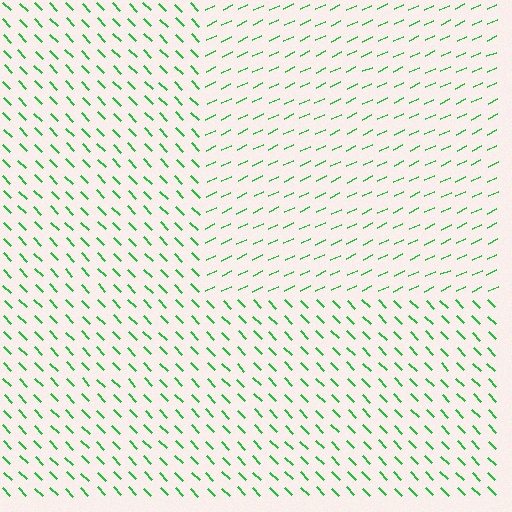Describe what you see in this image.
The image is filled with small green line segments. A rectangle region in the image has lines oriented differently from the surrounding lines, creating a visible texture boundary.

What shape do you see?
I see a rectangle.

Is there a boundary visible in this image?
Yes, there is a texture boundary formed by a change in line orientation.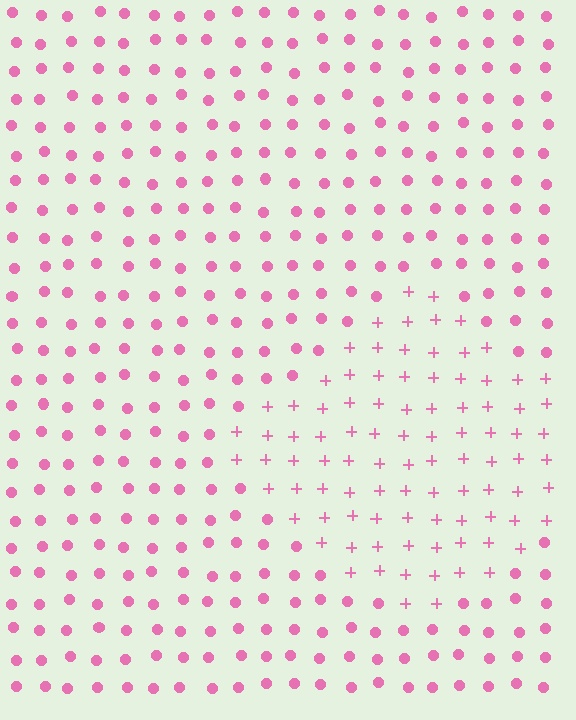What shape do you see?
I see a diamond.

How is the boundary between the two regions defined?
The boundary is defined by a change in element shape: plus signs inside vs. circles outside. All elements share the same color and spacing.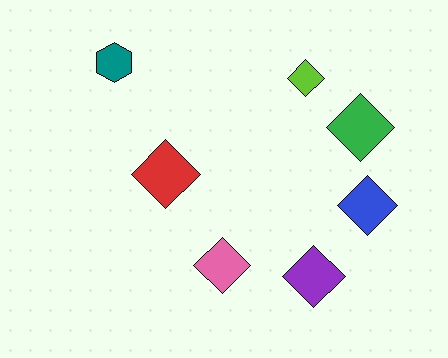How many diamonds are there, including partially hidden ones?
There are 6 diamonds.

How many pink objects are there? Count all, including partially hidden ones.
There is 1 pink object.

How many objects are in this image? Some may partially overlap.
There are 7 objects.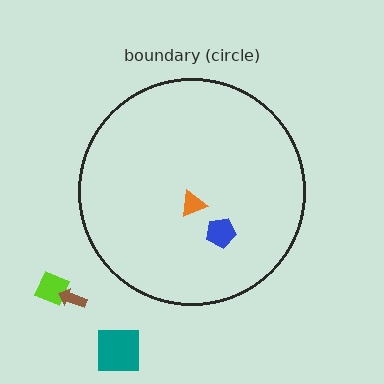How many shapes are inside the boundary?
2 inside, 3 outside.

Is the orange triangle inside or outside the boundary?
Inside.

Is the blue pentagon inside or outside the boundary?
Inside.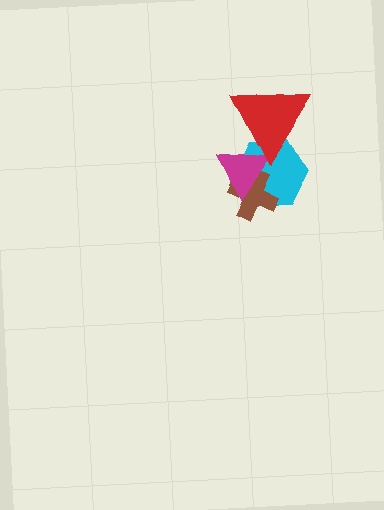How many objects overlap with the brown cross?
2 objects overlap with the brown cross.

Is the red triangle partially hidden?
No, no other shape covers it.